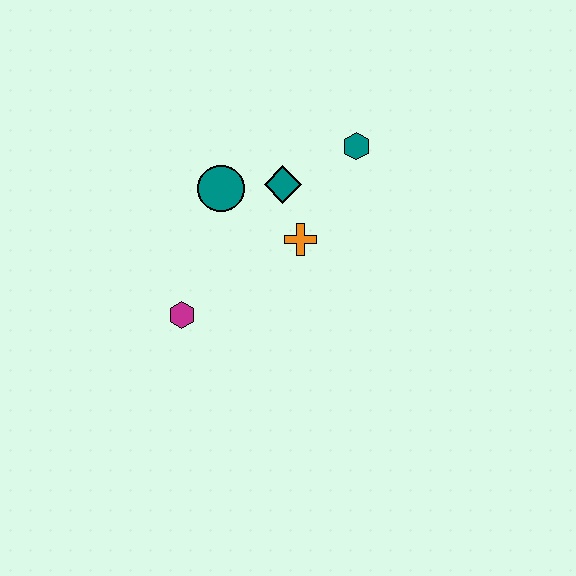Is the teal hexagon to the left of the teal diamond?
No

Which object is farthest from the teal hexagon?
The magenta hexagon is farthest from the teal hexagon.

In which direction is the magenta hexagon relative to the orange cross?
The magenta hexagon is to the left of the orange cross.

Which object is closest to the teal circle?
The teal diamond is closest to the teal circle.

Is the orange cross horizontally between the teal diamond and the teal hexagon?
Yes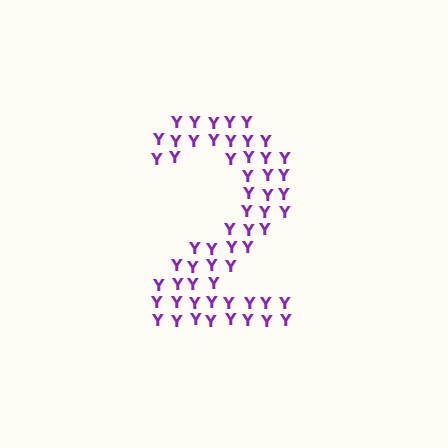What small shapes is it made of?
It is made of small letter Y's.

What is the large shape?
The large shape is the digit 2.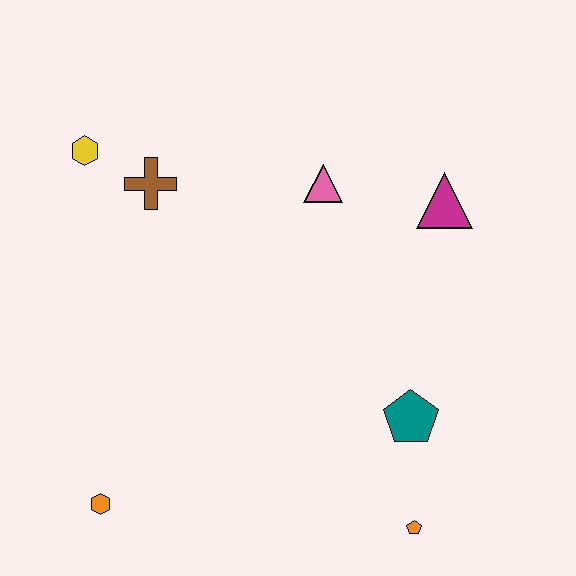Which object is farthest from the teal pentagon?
The yellow hexagon is farthest from the teal pentagon.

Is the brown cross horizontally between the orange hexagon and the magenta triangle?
Yes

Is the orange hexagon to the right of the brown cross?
No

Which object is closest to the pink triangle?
The magenta triangle is closest to the pink triangle.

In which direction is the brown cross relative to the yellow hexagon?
The brown cross is to the right of the yellow hexagon.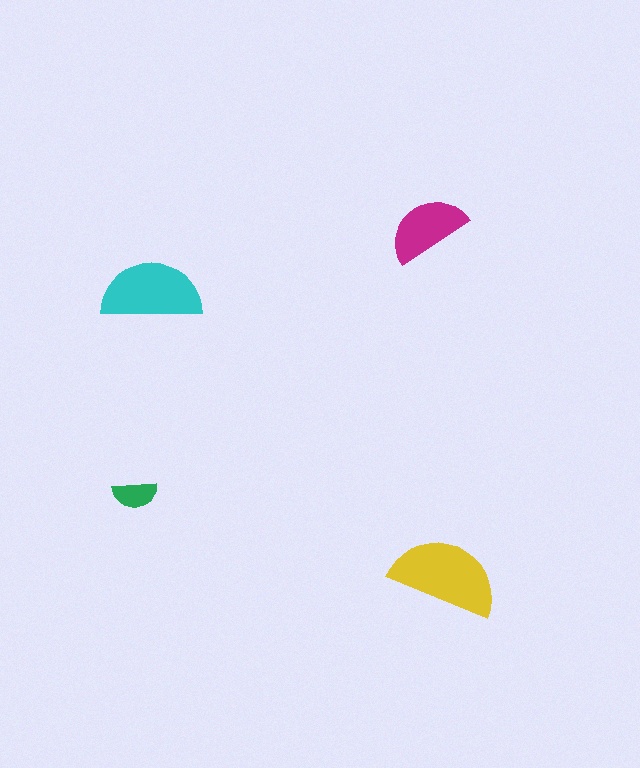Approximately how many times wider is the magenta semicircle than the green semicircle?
About 2 times wider.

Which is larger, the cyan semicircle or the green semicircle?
The cyan one.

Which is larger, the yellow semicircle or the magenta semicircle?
The yellow one.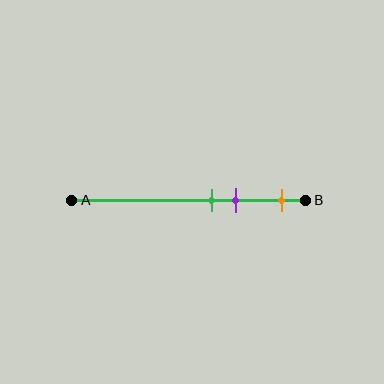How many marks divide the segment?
There are 3 marks dividing the segment.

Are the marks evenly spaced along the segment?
No, the marks are not evenly spaced.